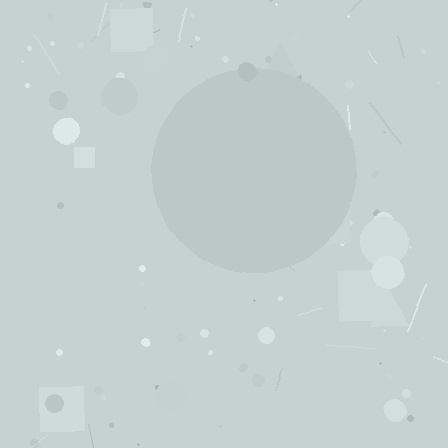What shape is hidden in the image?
A circle is hidden in the image.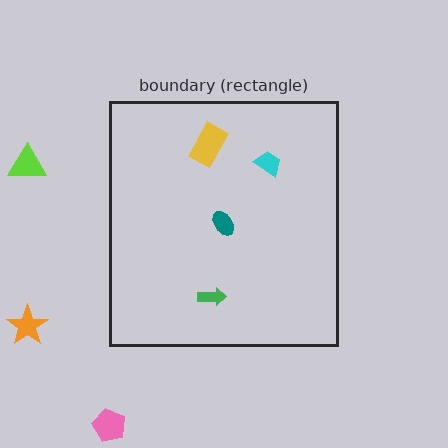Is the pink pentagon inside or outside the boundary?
Outside.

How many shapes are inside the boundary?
4 inside, 3 outside.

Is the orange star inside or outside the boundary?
Outside.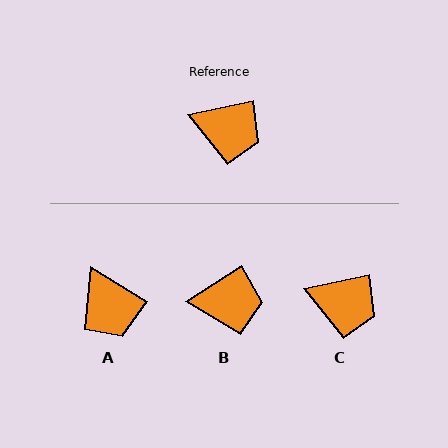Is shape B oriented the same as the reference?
No, it is off by about 21 degrees.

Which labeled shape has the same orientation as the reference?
C.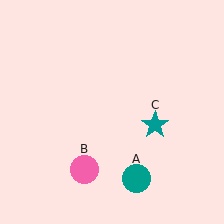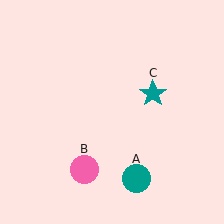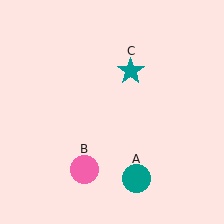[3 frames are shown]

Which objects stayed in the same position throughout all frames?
Teal circle (object A) and pink circle (object B) remained stationary.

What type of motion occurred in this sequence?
The teal star (object C) rotated counterclockwise around the center of the scene.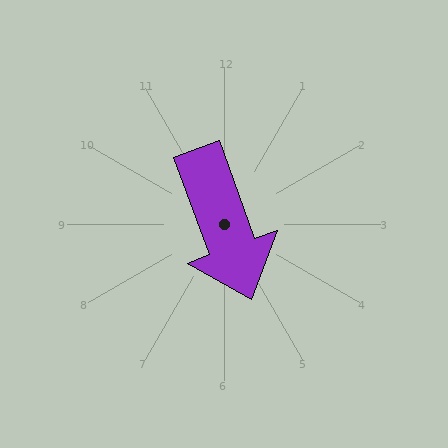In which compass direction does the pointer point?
South.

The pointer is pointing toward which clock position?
Roughly 5 o'clock.